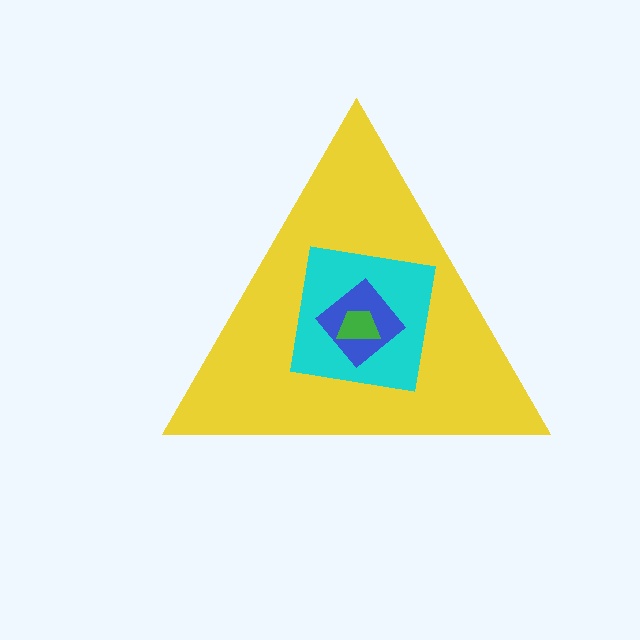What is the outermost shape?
The yellow triangle.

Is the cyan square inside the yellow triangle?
Yes.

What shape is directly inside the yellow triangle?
The cyan square.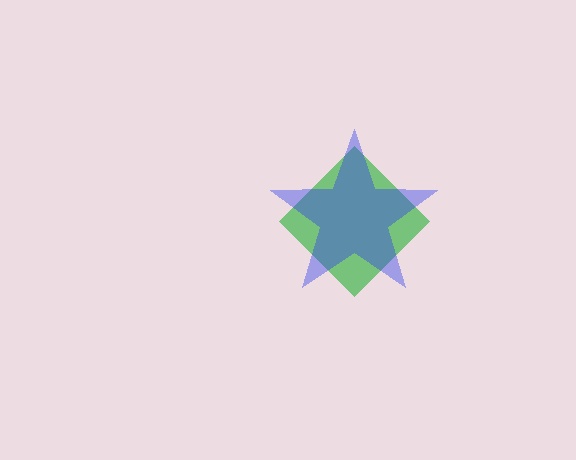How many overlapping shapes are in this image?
There are 2 overlapping shapes in the image.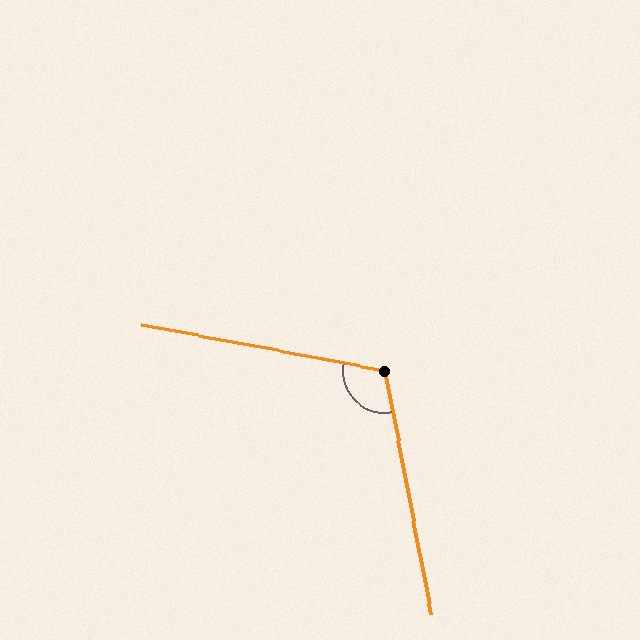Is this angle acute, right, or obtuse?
It is obtuse.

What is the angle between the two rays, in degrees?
Approximately 112 degrees.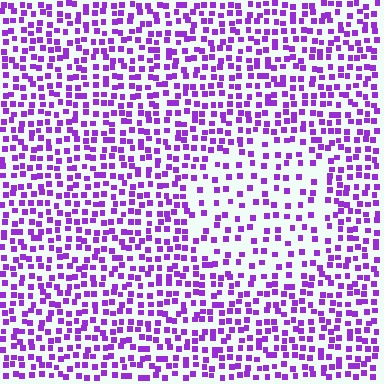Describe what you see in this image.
The image contains small purple elements arranged at two different densities. A circle-shaped region is visible where the elements are less densely packed than the surrounding area.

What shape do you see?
I see a circle.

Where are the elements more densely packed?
The elements are more densely packed outside the circle boundary.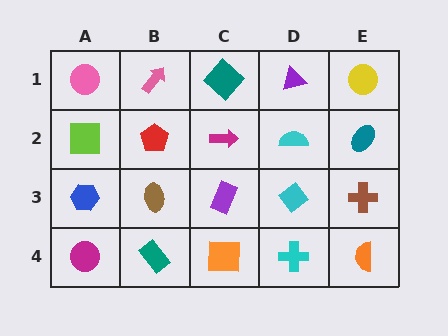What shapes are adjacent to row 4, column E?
A brown cross (row 3, column E), a cyan cross (row 4, column D).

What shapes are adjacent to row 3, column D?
A cyan semicircle (row 2, column D), a cyan cross (row 4, column D), a purple rectangle (row 3, column C), a brown cross (row 3, column E).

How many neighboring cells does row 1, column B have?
3.